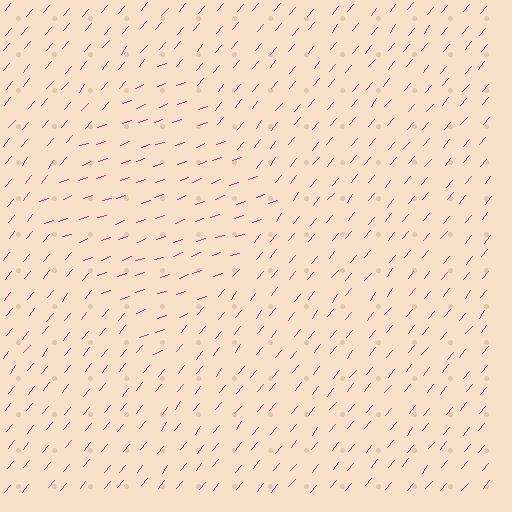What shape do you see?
I see a diamond.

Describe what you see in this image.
The image is filled with small magenta line segments. A diamond region in the image has lines oriented differently from the surrounding lines, creating a visible texture boundary.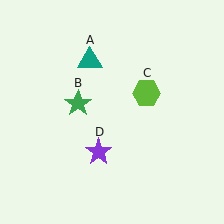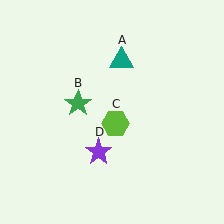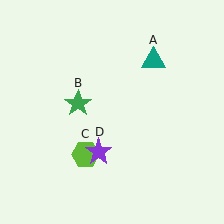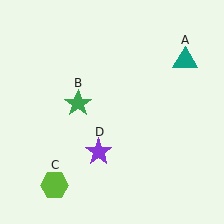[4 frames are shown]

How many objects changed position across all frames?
2 objects changed position: teal triangle (object A), lime hexagon (object C).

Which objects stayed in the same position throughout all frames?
Green star (object B) and purple star (object D) remained stationary.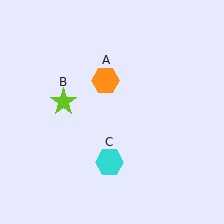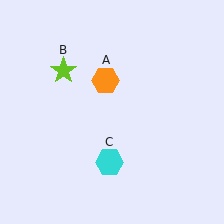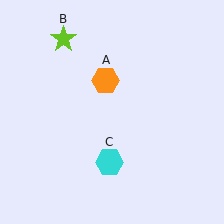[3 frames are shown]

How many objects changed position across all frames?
1 object changed position: lime star (object B).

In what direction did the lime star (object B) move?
The lime star (object B) moved up.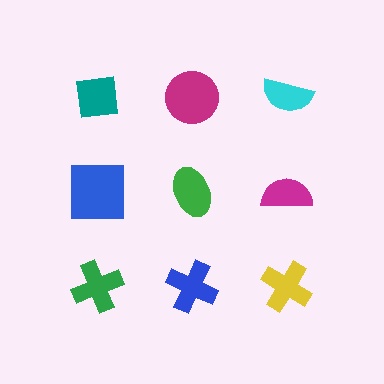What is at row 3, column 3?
A yellow cross.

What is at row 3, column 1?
A green cross.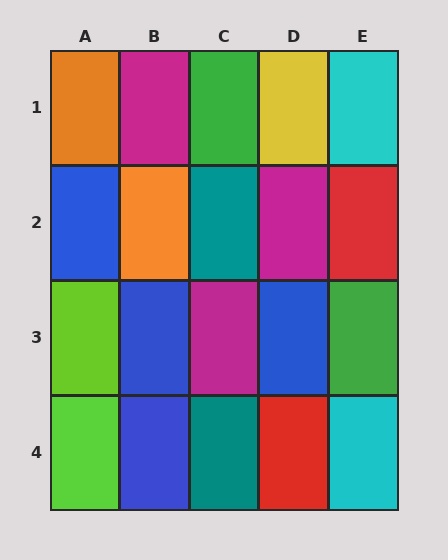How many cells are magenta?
3 cells are magenta.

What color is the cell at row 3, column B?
Blue.